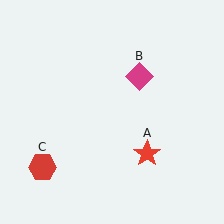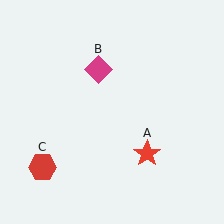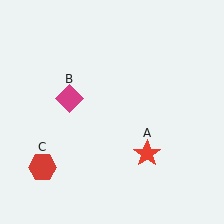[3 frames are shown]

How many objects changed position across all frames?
1 object changed position: magenta diamond (object B).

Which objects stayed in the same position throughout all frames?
Red star (object A) and red hexagon (object C) remained stationary.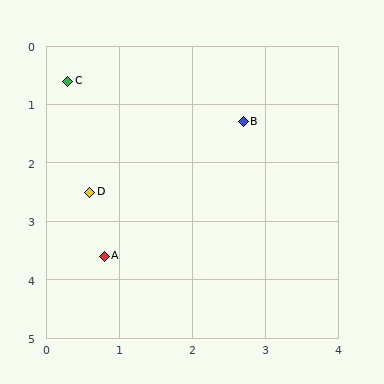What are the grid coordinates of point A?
Point A is at approximately (0.8, 3.6).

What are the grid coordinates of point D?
Point D is at approximately (0.6, 2.5).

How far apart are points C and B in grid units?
Points C and B are about 2.5 grid units apart.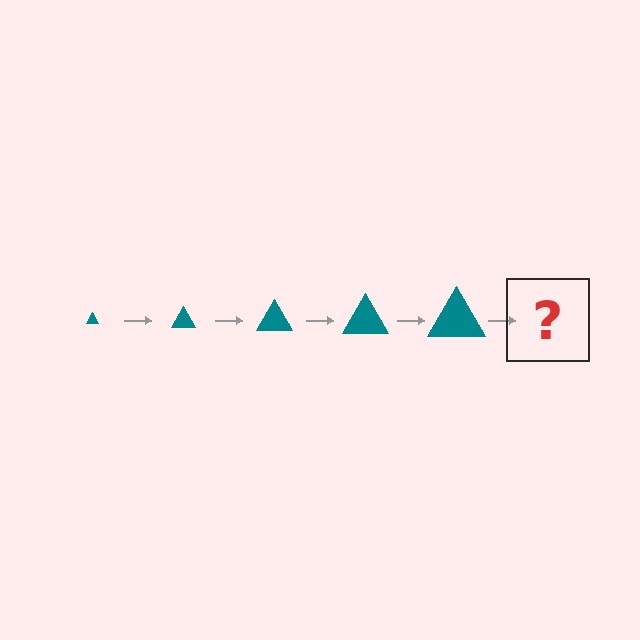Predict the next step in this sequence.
The next step is a teal triangle, larger than the previous one.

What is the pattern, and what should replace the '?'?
The pattern is that the triangle gets progressively larger each step. The '?' should be a teal triangle, larger than the previous one.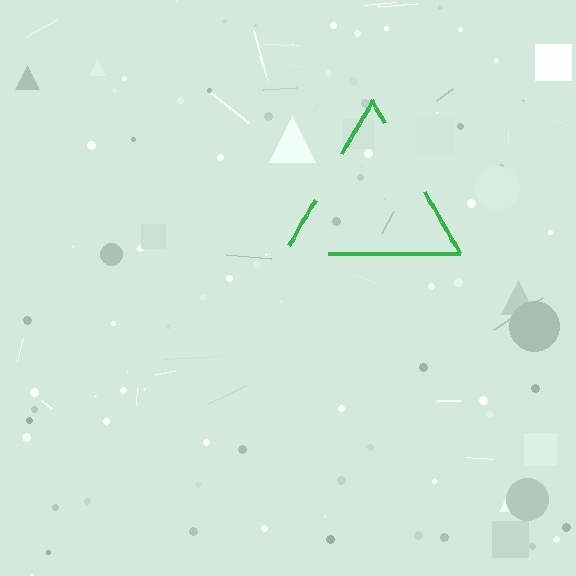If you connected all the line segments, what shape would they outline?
They would outline a triangle.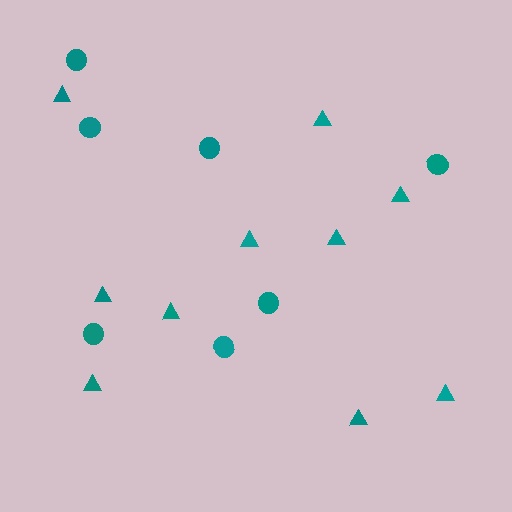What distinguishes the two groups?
There are 2 groups: one group of triangles (10) and one group of circles (7).